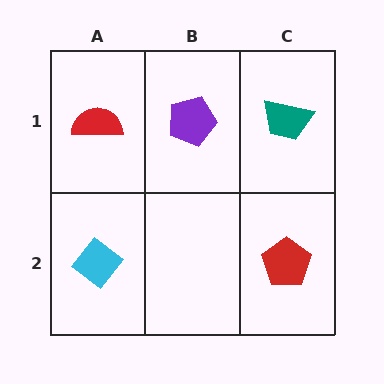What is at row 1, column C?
A teal trapezoid.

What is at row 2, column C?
A red pentagon.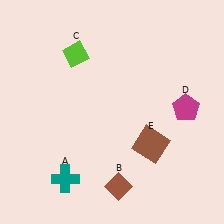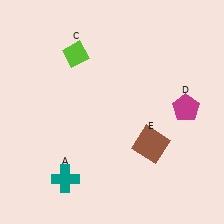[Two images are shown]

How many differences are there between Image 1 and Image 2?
There is 1 difference between the two images.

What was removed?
The brown diamond (B) was removed in Image 2.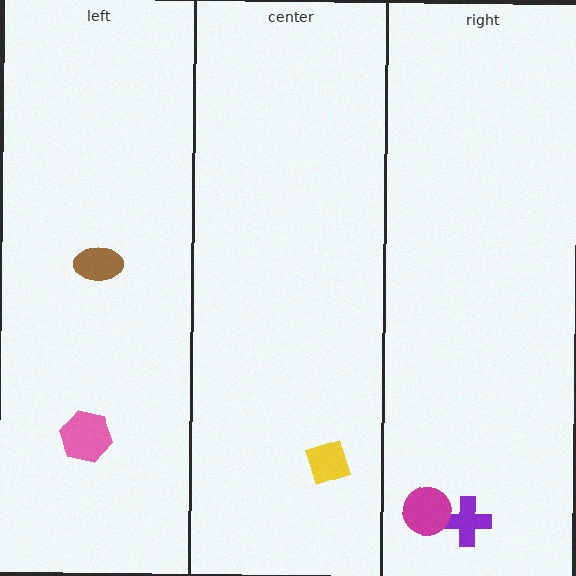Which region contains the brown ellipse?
The left region.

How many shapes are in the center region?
1.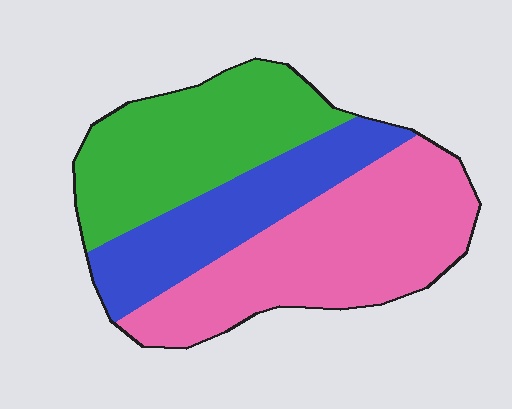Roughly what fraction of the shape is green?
Green takes up about one third (1/3) of the shape.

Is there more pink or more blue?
Pink.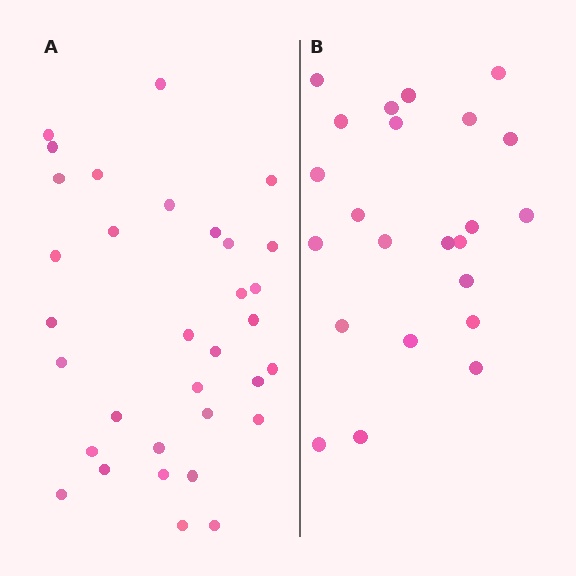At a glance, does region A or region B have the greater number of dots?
Region A (the left region) has more dots.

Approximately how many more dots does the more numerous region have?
Region A has roughly 10 or so more dots than region B.